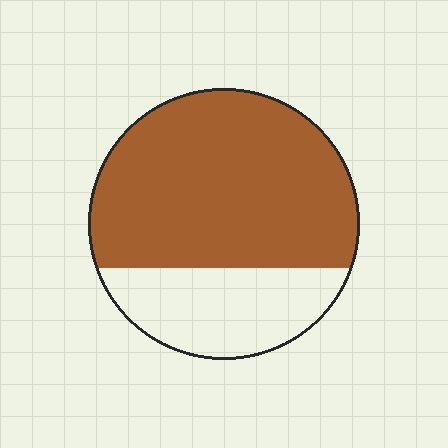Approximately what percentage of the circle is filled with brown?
Approximately 70%.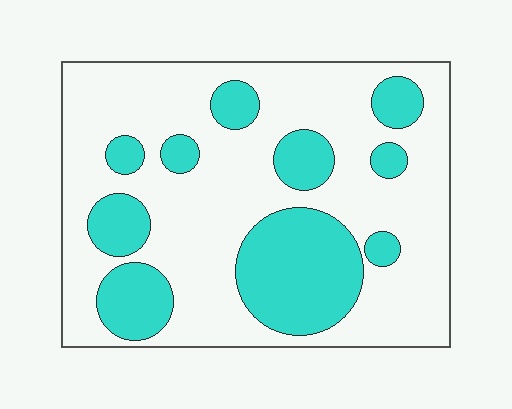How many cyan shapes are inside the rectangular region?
10.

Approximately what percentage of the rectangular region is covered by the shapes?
Approximately 30%.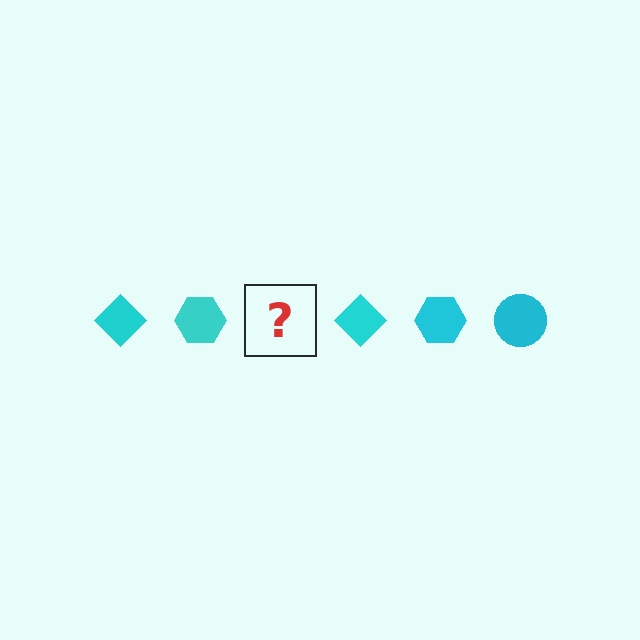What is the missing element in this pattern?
The missing element is a cyan circle.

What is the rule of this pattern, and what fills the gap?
The rule is that the pattern cycles through diamond, hexagon, circle shapes in cyan. The gap should be filled with a cyan circle.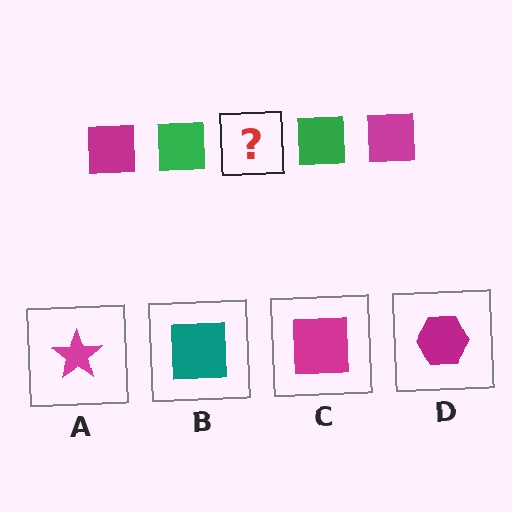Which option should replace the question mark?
Option C.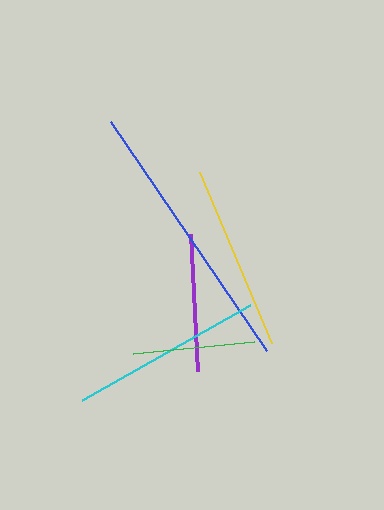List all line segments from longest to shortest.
From longest to shortest: blue, cyan, yellow, purple, green.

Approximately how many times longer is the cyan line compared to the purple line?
The cyan line is approximately 1.4 times the length of the purple line.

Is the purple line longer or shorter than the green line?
The purple line is longer than the green line.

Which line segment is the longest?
The blue line is the longest at approximately 276 pixels.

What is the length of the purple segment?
The purple segment is approximately 138 pixels long.